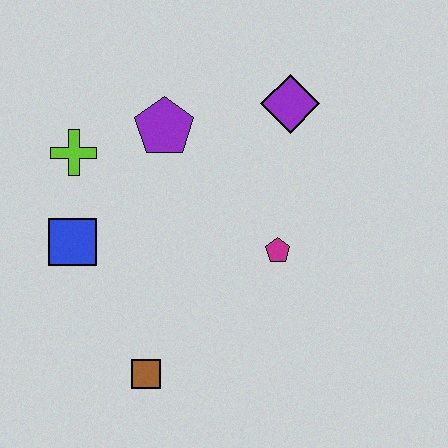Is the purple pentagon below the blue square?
No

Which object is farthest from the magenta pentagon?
The lime cross is farthest from the magenta pentagon.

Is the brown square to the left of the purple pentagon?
Yes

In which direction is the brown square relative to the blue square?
The brown square is below the blue square.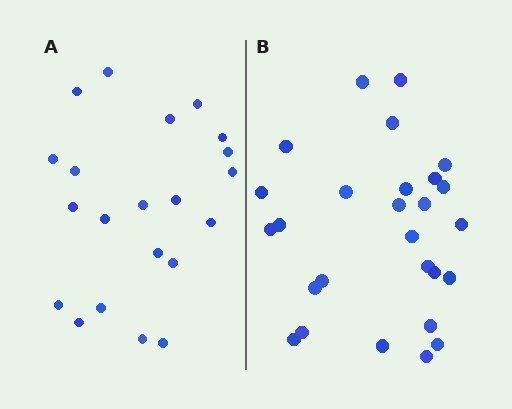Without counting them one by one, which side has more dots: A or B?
Region B (the right region) has more dots.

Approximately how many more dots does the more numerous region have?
Region B has about 6 more dots than region A.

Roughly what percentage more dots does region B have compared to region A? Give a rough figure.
About 30% more.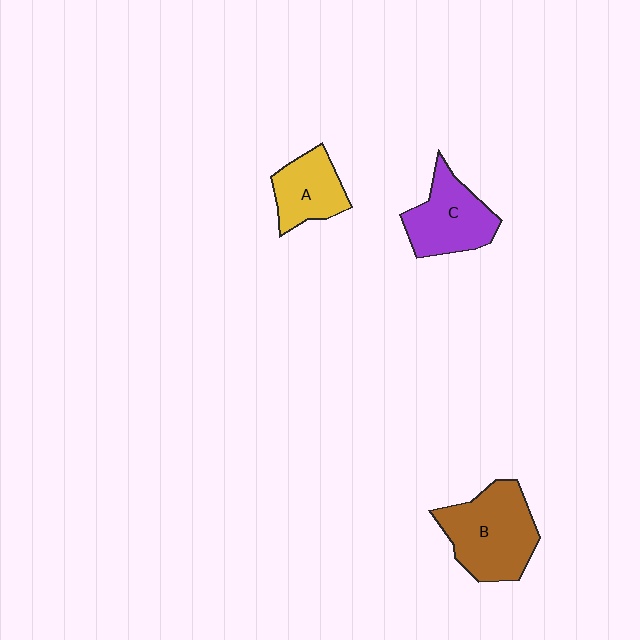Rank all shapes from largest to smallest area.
From largest to smallest: B (brown), C (purple), A (yellow).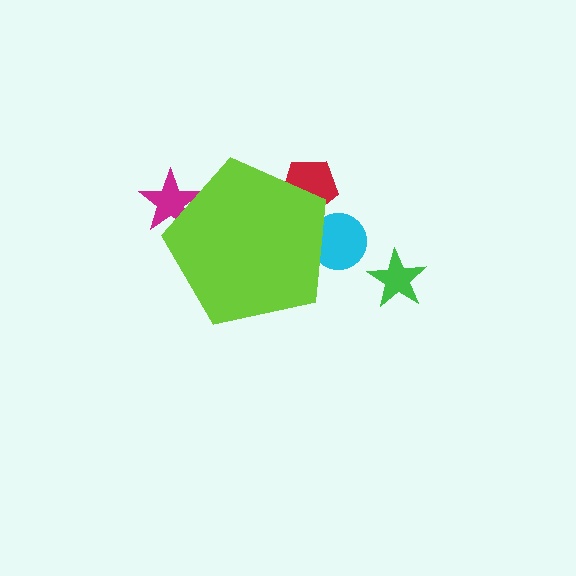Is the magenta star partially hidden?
Yes, the magenta star is partially hidden behind the lime pentagon.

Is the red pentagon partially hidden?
Yes, the red pentagon is partially hidden behind the lime pentagon.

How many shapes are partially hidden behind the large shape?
3 shapes are partially hidden.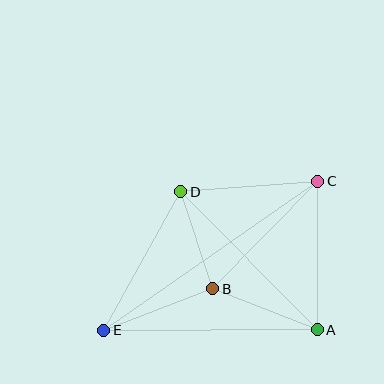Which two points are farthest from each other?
Points C and E are farthest from each other.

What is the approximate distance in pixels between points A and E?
The distance between A and E is approximately 214 pixels.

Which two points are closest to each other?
Points B and D are closest to each other.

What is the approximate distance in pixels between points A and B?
The distance between A and B is approximately 112 pixels.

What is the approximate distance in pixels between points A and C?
The distance between A and C is approximately 148 pixels.